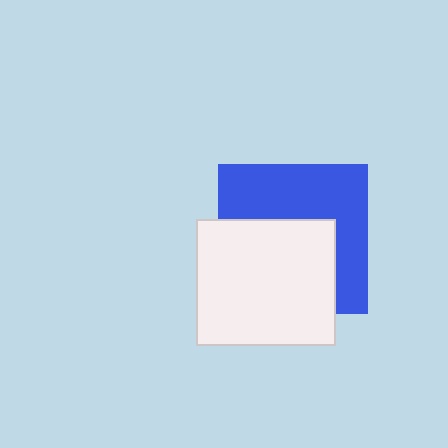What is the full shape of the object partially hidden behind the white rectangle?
The partially hidden object is a blue square.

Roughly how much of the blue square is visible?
About half of it is visible (roughly 51%).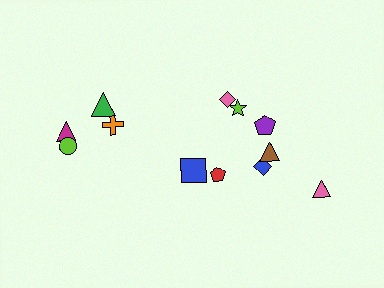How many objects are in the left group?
There are 4 objects.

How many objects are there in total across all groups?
There are 12 objects.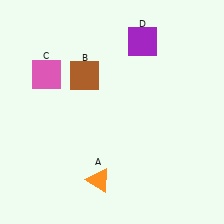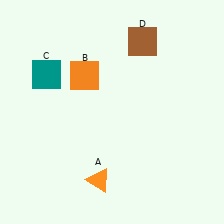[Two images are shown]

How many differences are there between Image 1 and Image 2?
There are 3 differences between the two images.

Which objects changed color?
B changed from brown to orange. C changed from pink to teal. D changed from purple to brown.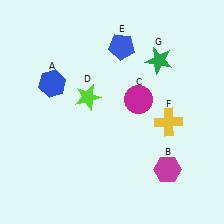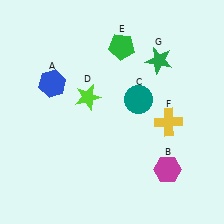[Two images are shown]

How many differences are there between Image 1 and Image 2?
There are 2 differences between the two images.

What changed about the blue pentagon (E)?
In Image 1, E is blue. In Image 2, it changed to green.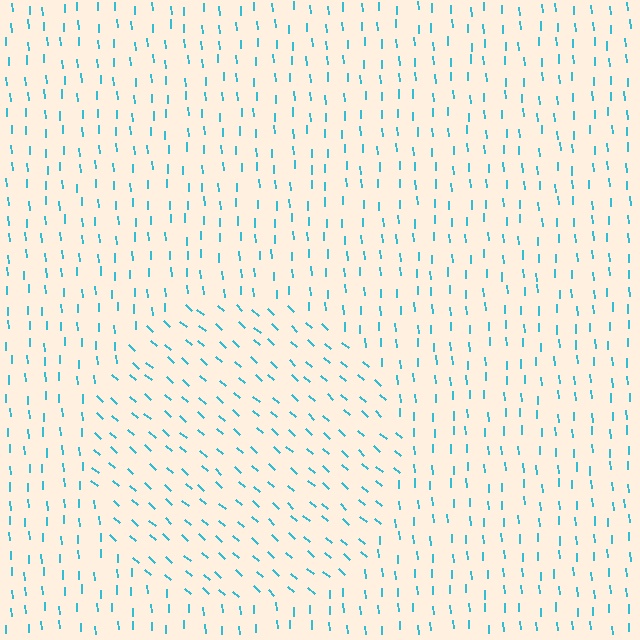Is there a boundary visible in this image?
Yes, there is a texture boundary formed by a change in line orientation.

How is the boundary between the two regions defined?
The boundary is defined purely by a change in line orientation (approximately 45 degrees difference). All lines are the same color and thickness.